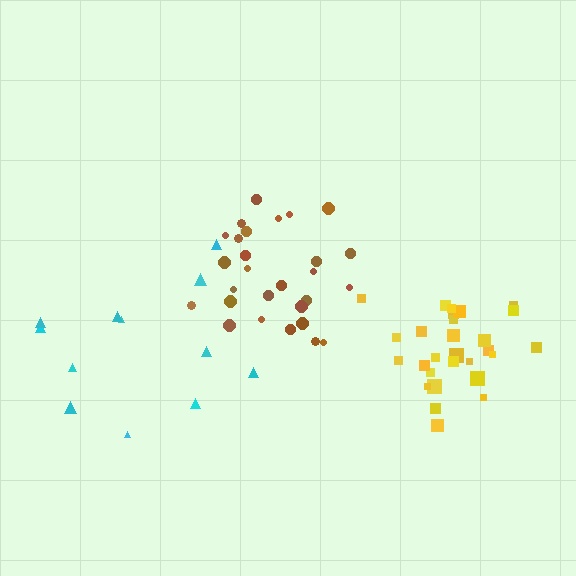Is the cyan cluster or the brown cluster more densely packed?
Brown.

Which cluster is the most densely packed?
Yellow.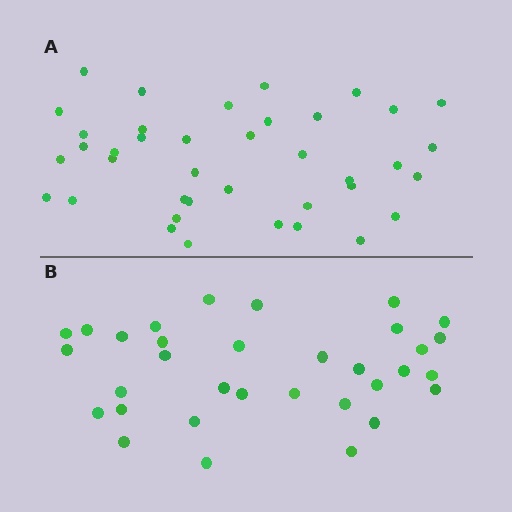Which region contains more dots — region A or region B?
Region A (the top region) has more dots.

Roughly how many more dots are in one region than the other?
Region A has about 6 more dots than region B.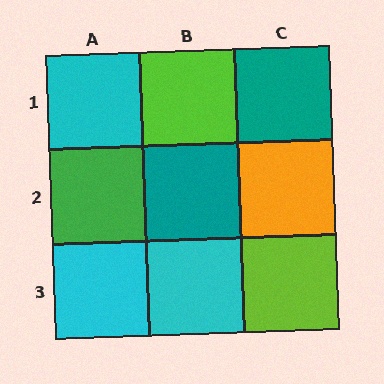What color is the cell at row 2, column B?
Teal.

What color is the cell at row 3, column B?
Cyan.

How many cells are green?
1 cell is green.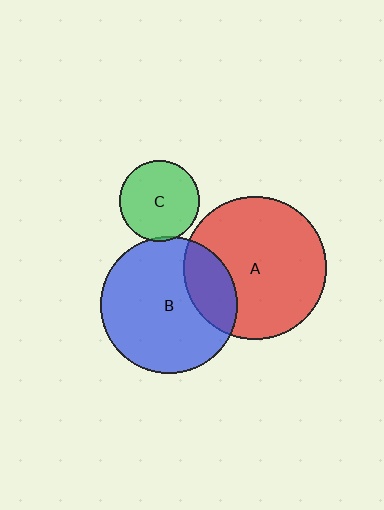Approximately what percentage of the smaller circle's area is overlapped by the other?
Approximately 25%.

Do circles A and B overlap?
Yes.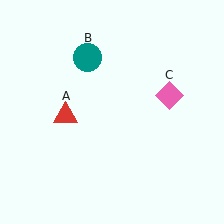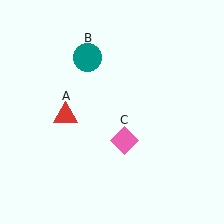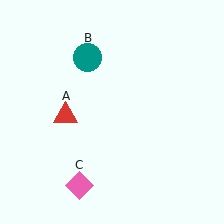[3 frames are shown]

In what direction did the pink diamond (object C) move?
The pink diamond (object C) moved down and to the left.